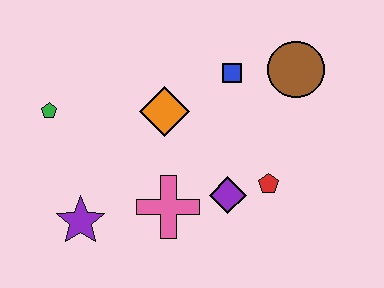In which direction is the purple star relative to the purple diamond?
The purple star is to the left of the purple diamond.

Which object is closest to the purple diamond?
The red pentagon is closest to the purple diamond.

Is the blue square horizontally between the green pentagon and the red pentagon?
Yes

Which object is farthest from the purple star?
The brown circle is farthest from the purple star.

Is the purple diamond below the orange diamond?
Yes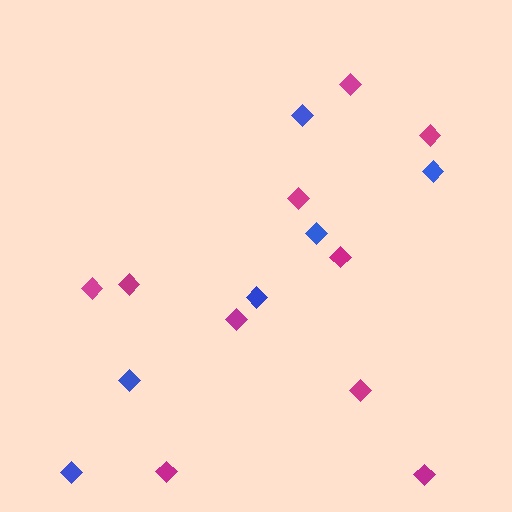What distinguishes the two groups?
There are 2 groups: one group of magenta diamonds (10) and one group of blue diamonds (6).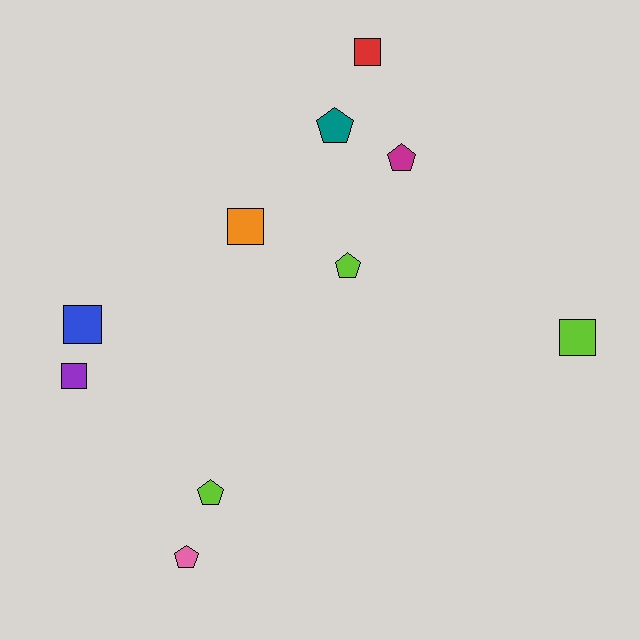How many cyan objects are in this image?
There are no cyan objects.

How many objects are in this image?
There are 10 objects.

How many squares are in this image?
There are 5 squares.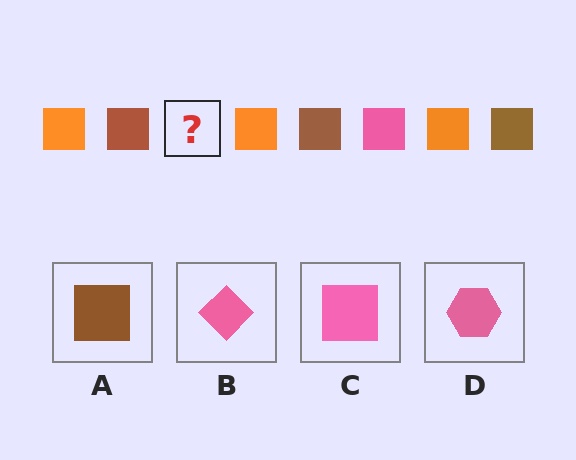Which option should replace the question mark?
Option C.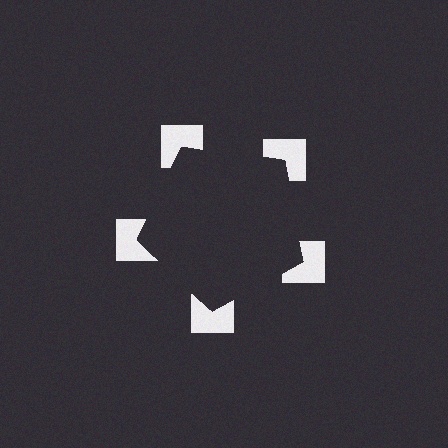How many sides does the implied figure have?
5 sides.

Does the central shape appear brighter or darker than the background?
It typically appears slightly darker than the background, even though no actual brightness change is drawn.